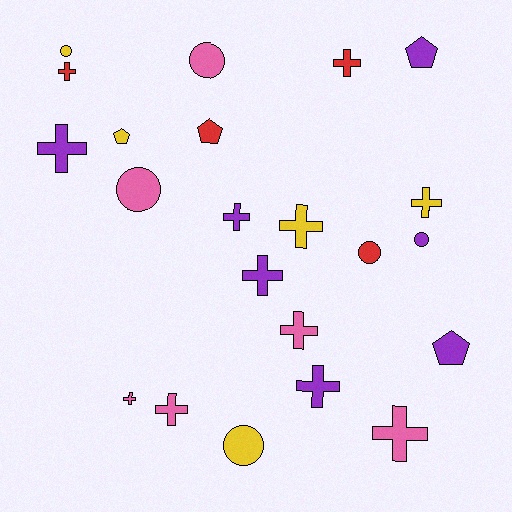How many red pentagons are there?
There is 1 red pentagon.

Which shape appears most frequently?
Cross, with 12 objects.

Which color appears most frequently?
Purple, with 7 objects.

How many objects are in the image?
There are 22 objects.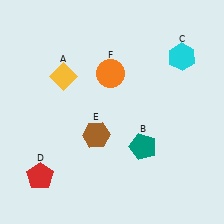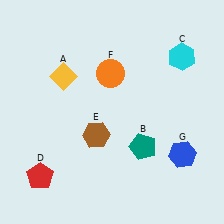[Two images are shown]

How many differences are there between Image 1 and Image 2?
There is 1 difference between the two images.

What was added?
A blue hexagon (G) was added in Image 2.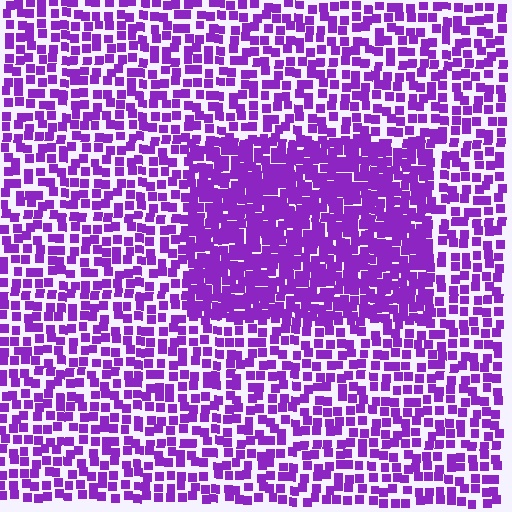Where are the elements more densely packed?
The elements are more densely packed inside the rectangle boundary.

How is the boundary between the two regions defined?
The boundary is defined by a change in element density (approximately 1.9x ratio). All elements are the same color, size, and shape.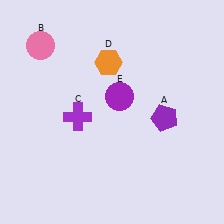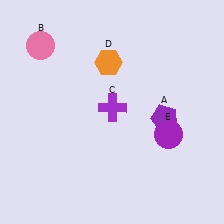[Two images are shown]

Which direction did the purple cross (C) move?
The purple cross (C) moved right.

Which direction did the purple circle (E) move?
The purple circle (E) moved right.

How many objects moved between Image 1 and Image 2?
2 objects moved between the two images.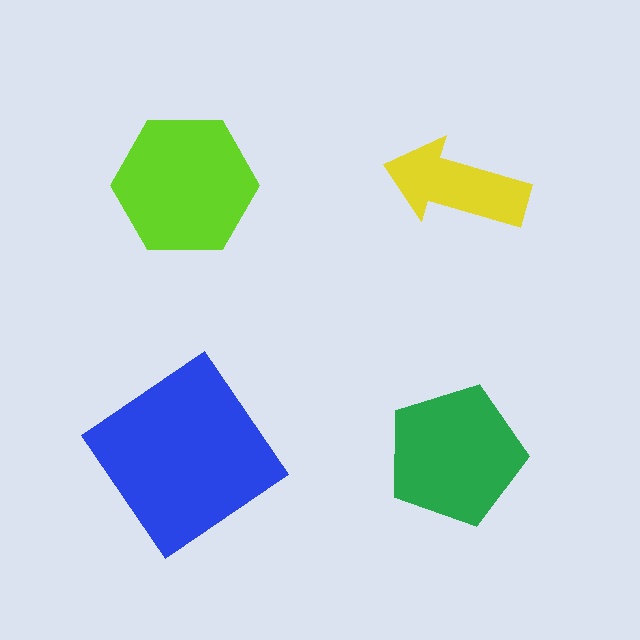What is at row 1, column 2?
A yellow arrow.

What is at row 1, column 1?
A lime hexagon.